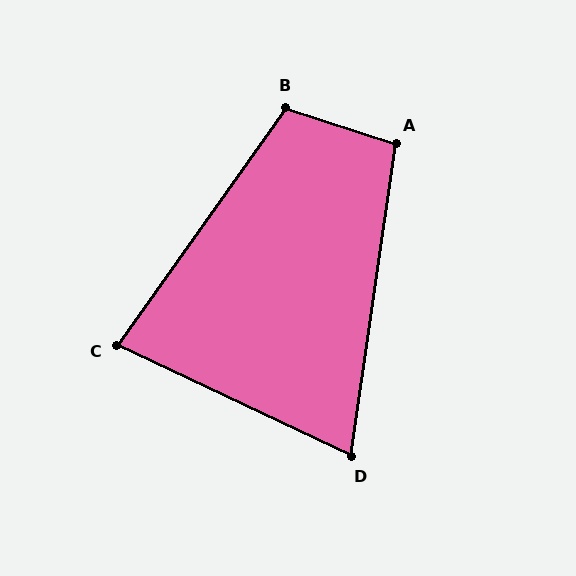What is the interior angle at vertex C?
Approximately 80 degrees (acute).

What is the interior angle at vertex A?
Approximately 100 degrees (obtuse).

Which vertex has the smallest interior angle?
D, at approximately 73 degrees.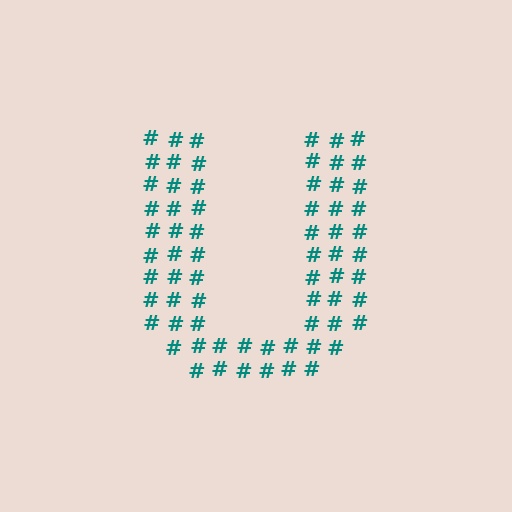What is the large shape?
The large shape is the letter U.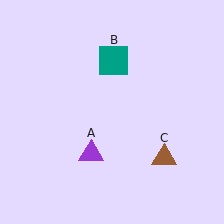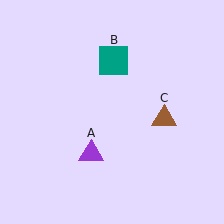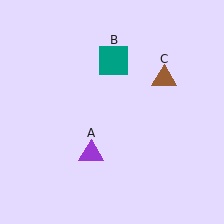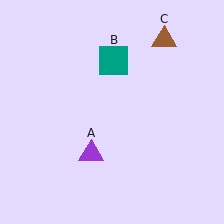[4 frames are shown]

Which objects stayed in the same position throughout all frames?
Purple triangle (object A) and teal square (object B) remained stationary.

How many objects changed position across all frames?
1 object changed position: brown triangle (object C).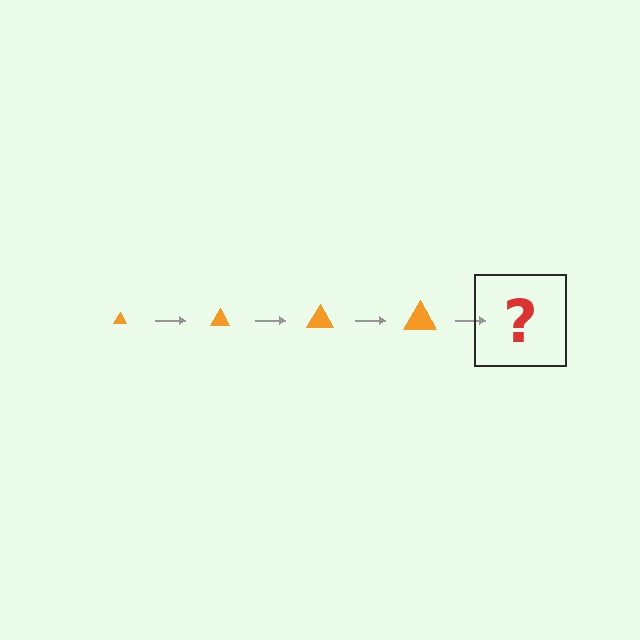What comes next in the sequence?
The next element should be an orange triangle, larger than the previous one.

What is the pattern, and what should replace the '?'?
The pattern is that the triangle gets progressively larger each step. The '?' should be an orange triangle, larger than the previous one.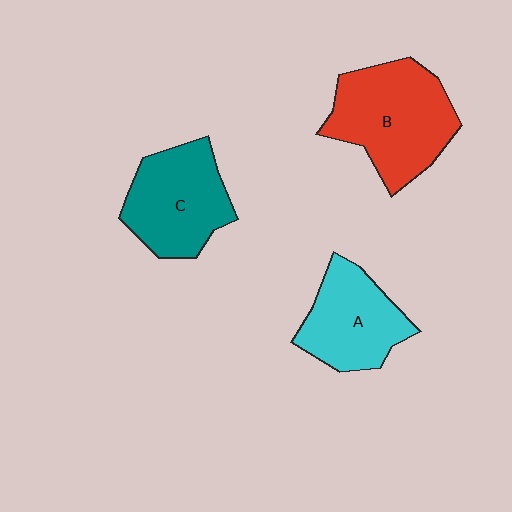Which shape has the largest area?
Shape B (red).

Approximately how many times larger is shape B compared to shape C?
Approximately 1.2 times.